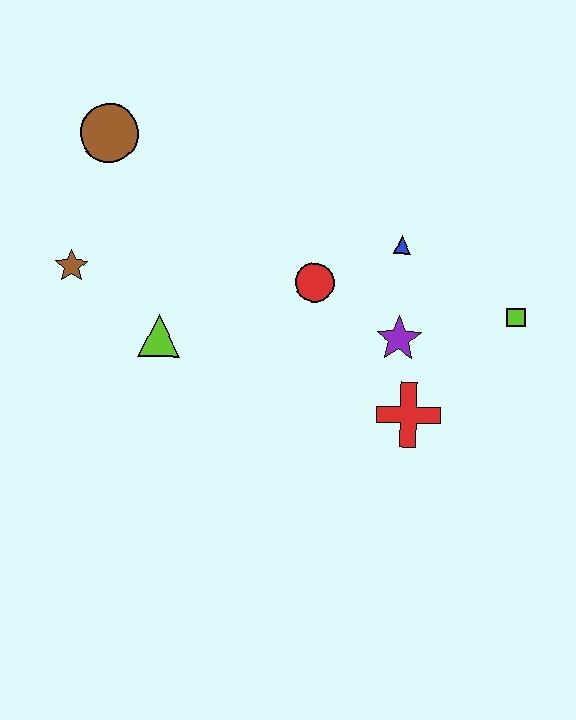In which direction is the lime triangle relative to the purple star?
The lime triangle is to the left of the purple star.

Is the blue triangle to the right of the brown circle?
Yes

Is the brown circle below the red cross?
No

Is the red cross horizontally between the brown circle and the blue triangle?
No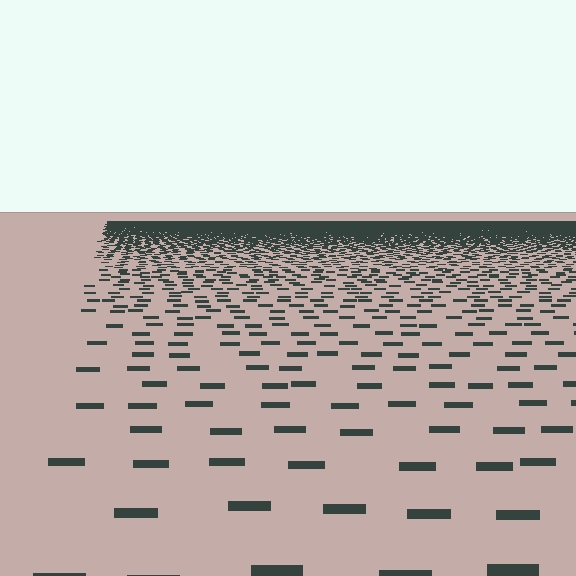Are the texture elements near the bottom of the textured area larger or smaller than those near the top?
Larger. Near the bottom, elements are closer to the viewer and appear at a bigger on-screen size.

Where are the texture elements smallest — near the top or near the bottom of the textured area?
Near the top.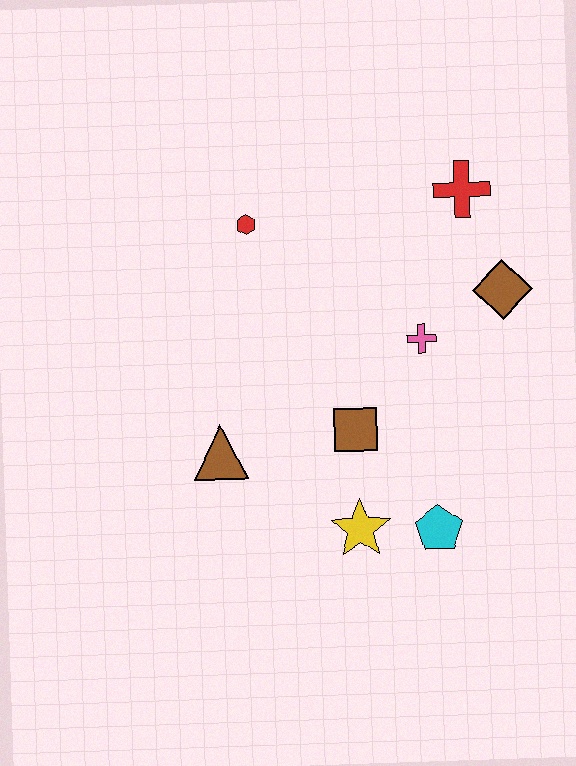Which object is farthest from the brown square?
The red cross is farthest from the brown square.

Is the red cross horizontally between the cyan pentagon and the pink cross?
No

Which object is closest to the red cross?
The brown diamond is closest to the red cross.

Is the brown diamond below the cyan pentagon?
No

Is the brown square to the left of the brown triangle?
No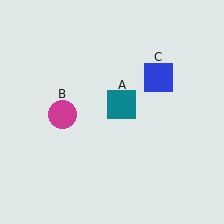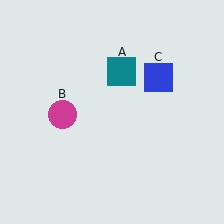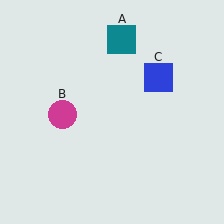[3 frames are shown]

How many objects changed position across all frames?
1 object changed position: teal square (object A).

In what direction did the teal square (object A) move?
The teal square (object A) moved up.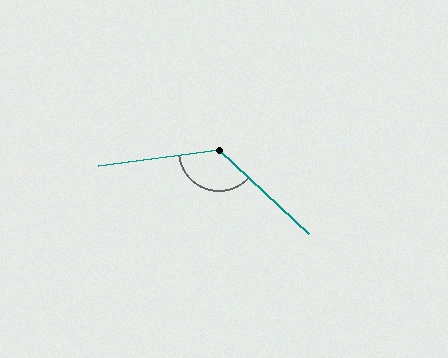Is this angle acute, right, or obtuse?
It is obtuse.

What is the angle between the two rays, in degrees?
Approximately 130 degrees.